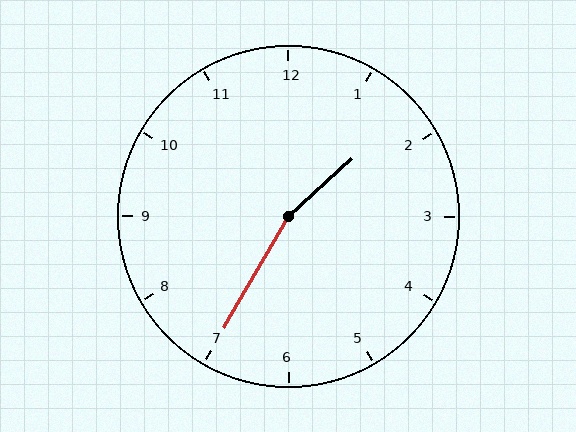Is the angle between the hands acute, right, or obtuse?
It is obtuse.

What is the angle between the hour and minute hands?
Approximately 162 degrees.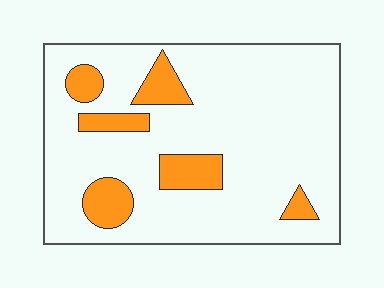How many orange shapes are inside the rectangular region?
6.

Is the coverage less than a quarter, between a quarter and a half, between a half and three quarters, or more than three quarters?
Less than a quarter.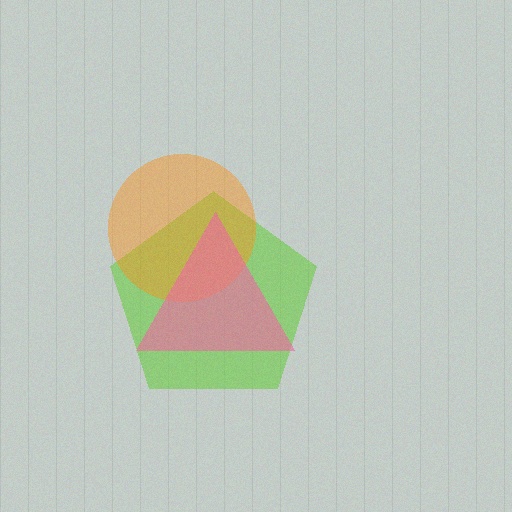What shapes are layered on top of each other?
The layered shapes are: a lime pentagon, an orange circle, a pink triangle.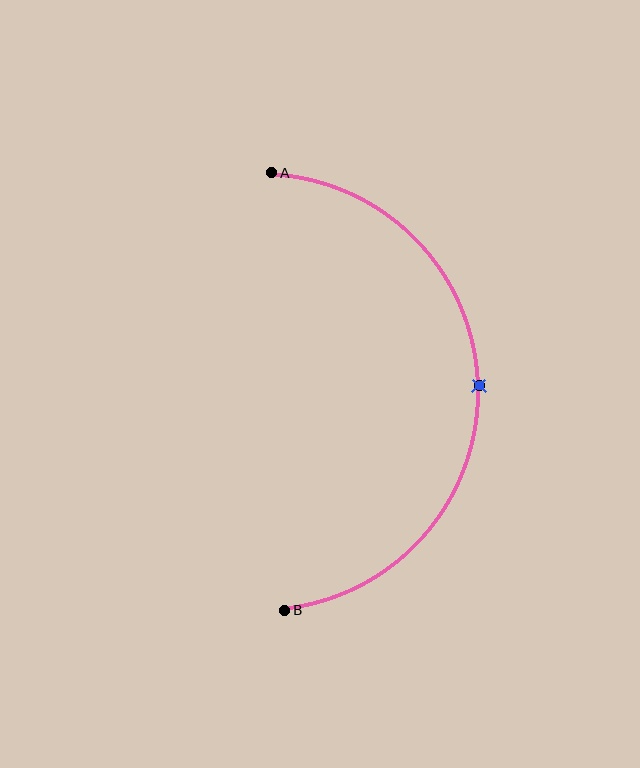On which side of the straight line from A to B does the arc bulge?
The arc bulges to the right of the straight line connecting A and B.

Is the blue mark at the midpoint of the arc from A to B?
Yes. The blue mark lies on the arc at equal arc-length from both A and B — it is the arc midpoint.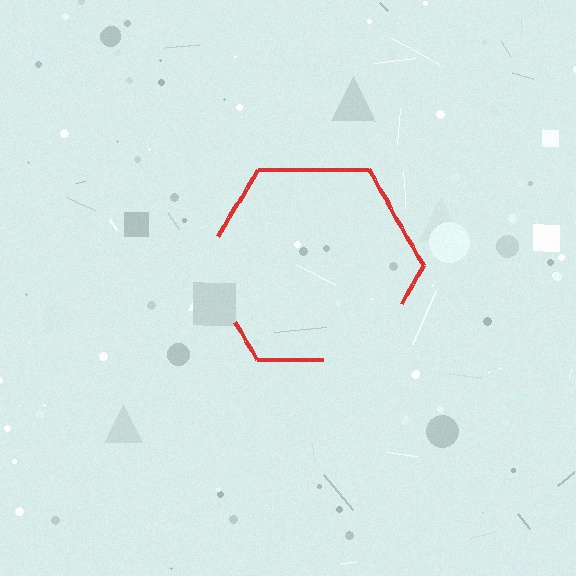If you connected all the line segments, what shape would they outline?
They would outline a hexagon.